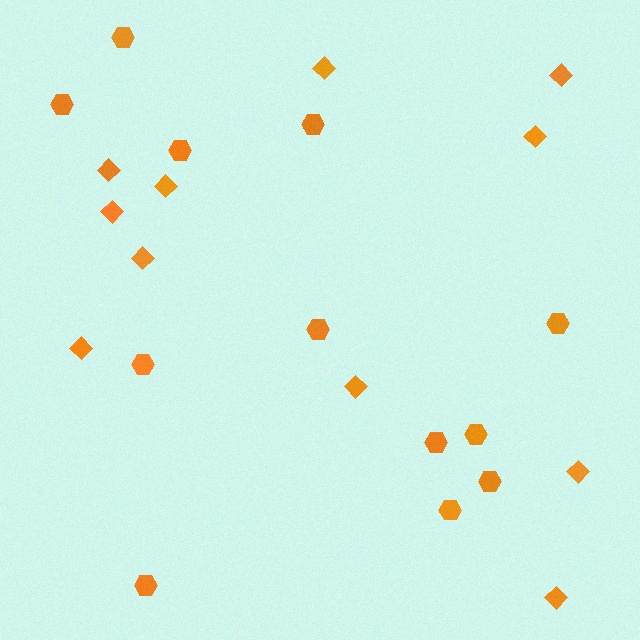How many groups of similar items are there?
There are 2 groups: one group of diamonds (11) and one group of hexagons (12).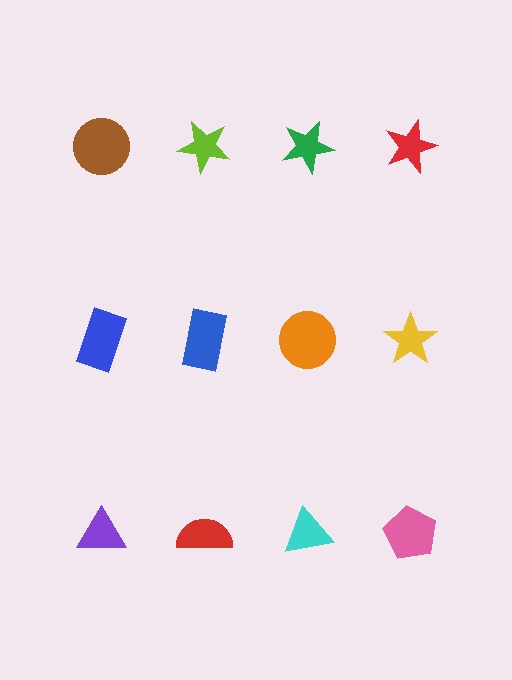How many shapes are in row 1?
4 shapes.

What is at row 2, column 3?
An orange circle.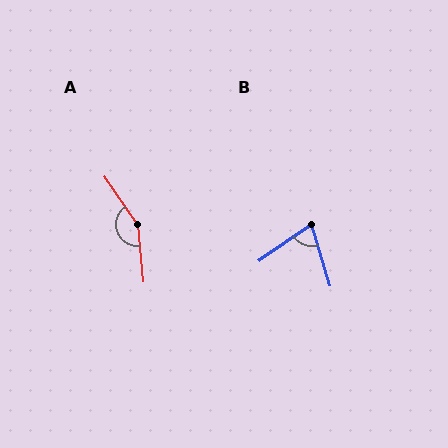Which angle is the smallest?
B, at approximately 72 degrees.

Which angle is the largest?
A, at approximately 151 degrees.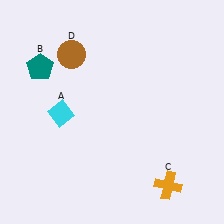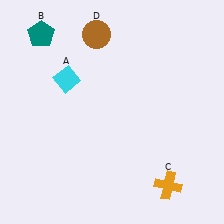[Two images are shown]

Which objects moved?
The objects that moved are: the cyan diamond (A), the teal pentagon (B), the brown circle (D).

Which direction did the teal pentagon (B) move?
The teal pentagon (B) moved up.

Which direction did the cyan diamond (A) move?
The cyan diamond (A) moved up.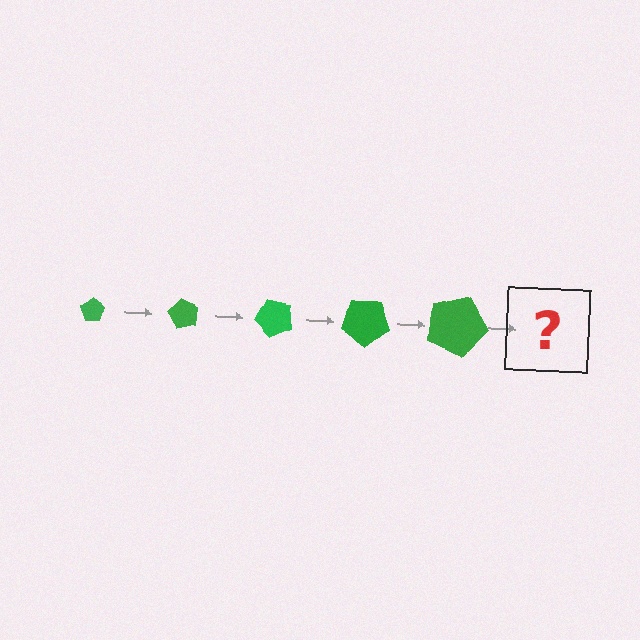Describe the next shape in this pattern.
It should be a pentagon, larger than the previous one and rotated 300 degrees from the start.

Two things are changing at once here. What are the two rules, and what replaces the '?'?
The two rules are that the pentagon grows larger each step and it rotates 60 degrees each step. The '?' should be a pentagon, larger than the previous one and rotated 300 degrees from the start.